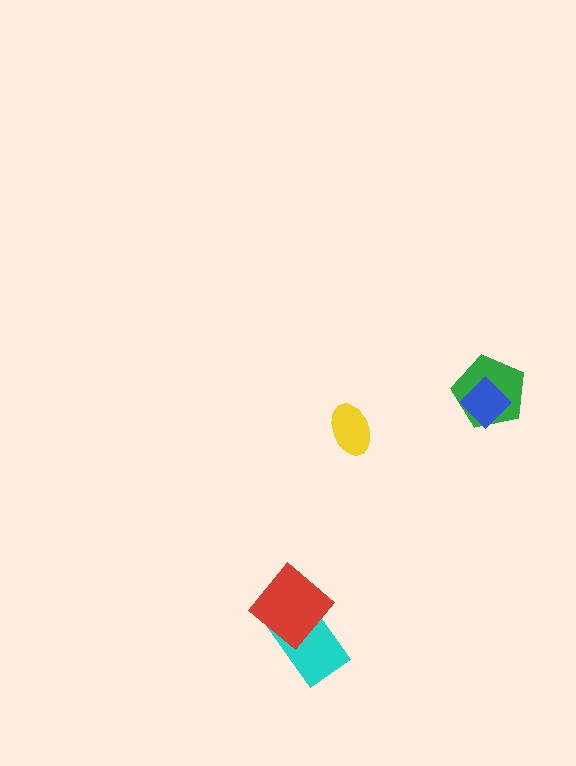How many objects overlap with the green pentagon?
1 object overlaps with the green pentagon.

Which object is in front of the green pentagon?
The blue diamond is in front of the green pentagon.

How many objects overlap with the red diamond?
1 object overlaps with the red diamond.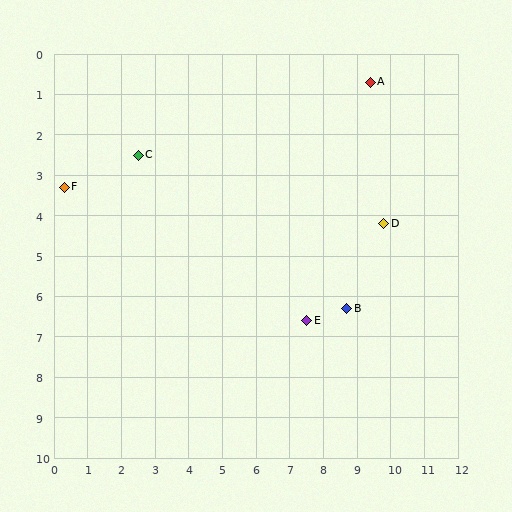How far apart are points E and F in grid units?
Points E and F are about 7.9 grid units apart.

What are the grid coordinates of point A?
Point A is at approximately (9.4, 0.7).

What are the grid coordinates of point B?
Point B is at approximately (8.7, 6.3).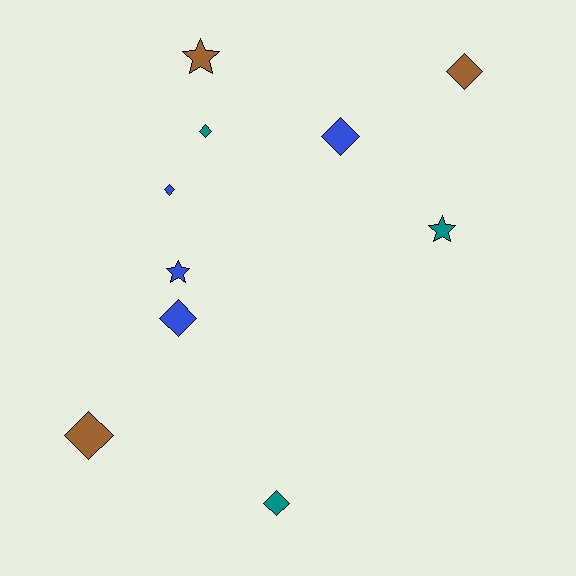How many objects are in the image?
There are 10 objects.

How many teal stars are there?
There is 1 teal star.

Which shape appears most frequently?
Diamond, with 7 objects.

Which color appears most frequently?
Blue, with 4 objects.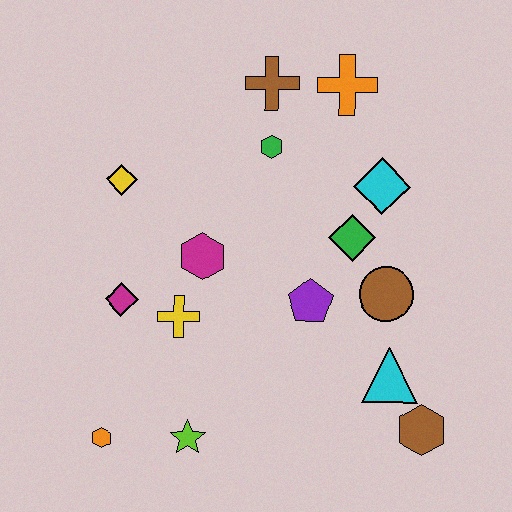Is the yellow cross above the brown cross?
No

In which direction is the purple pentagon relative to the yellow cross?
The purple pentagon is to the right of the yellow cross.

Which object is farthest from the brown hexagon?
The yellow diamond is farthest from the brown hexagon.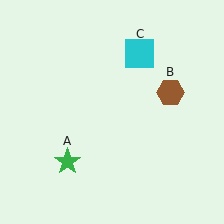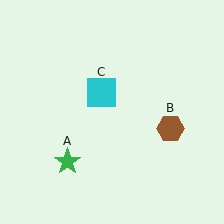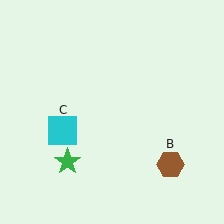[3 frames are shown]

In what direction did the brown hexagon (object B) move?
The brown hexagon (object B) moved down.